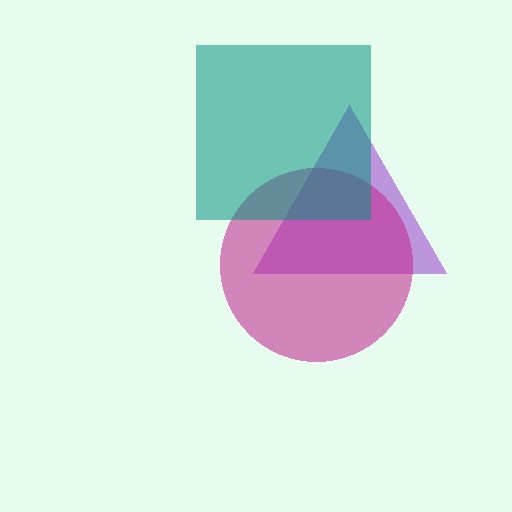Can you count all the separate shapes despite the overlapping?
Yes, there are 3 separate shapes.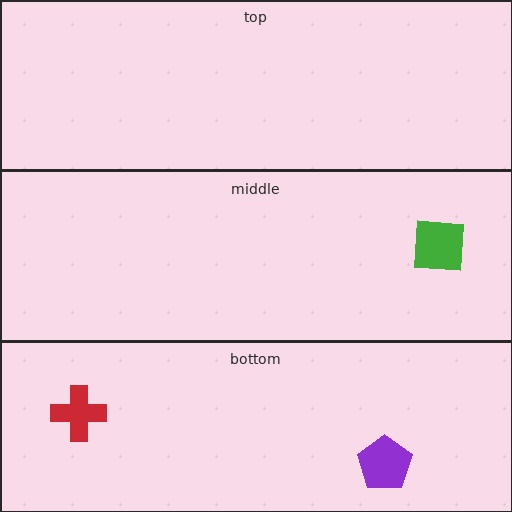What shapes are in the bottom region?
The purple pentagon, the red cross.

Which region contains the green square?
The middle region.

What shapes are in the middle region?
The green square.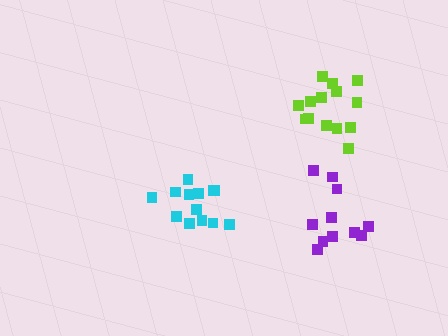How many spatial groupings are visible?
There are 3 spatial groupings.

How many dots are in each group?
Group 1: 13 dots, Group 2: 11 dots, Group 3: 14 dots (38 total).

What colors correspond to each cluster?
The clusters are colored: cyan, purple, lime.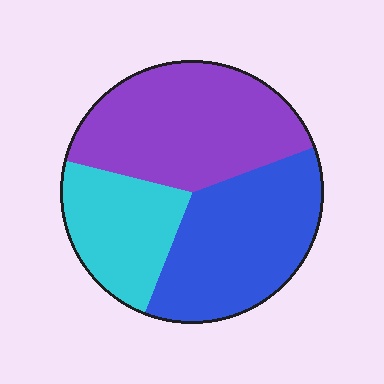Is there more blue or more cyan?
Blue.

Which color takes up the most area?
Purple, at roughly 40%.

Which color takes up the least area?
Cyan, at roughly 25%.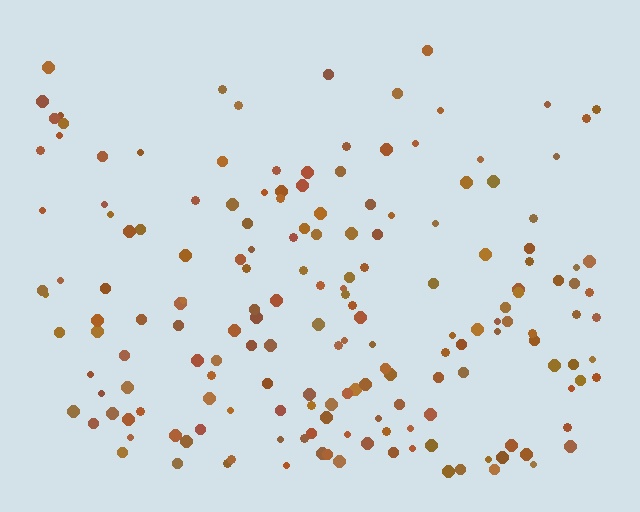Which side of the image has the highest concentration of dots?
The bottom.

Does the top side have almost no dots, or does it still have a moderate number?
Still a moderate number, just noticeably fewer than the bottom.